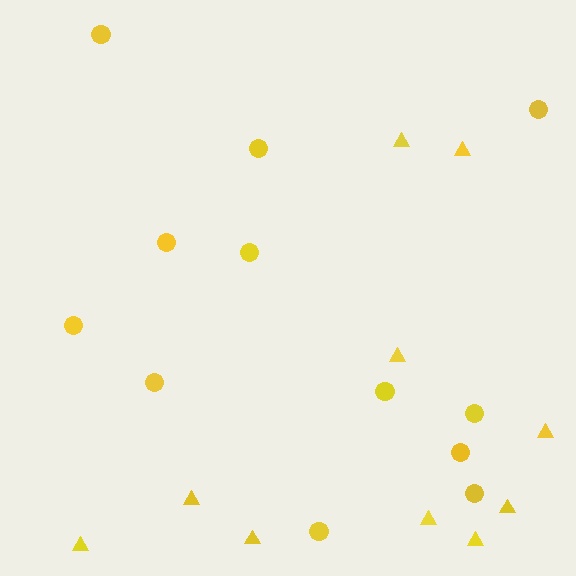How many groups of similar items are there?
There are 2 groups: one group of circles (12) and one group of triangles (10).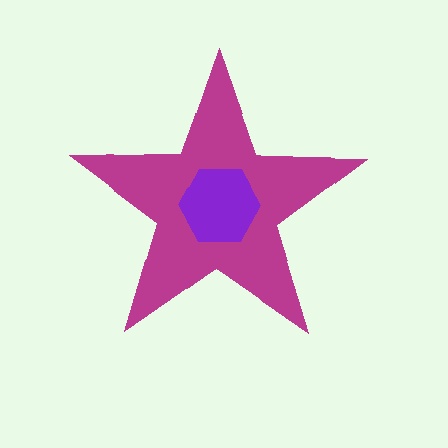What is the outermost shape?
The magenta star.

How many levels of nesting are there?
2.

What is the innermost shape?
The purple hexagon.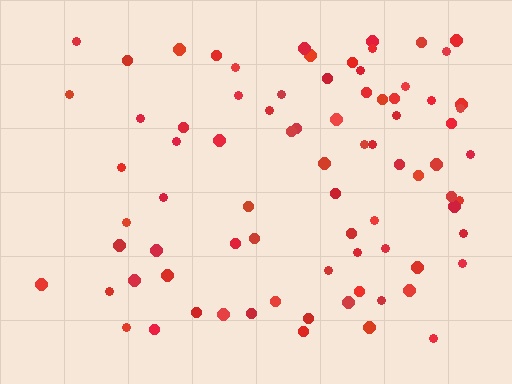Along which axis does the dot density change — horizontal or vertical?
Horizontal.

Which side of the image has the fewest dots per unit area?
The left.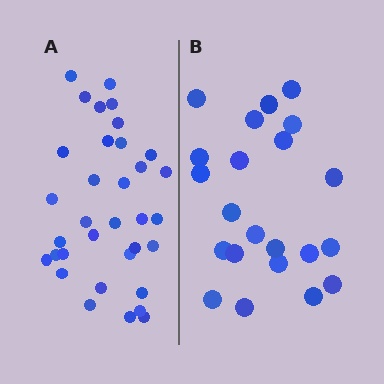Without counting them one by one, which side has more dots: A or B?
Region A (the left region) has more dots.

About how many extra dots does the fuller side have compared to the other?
Region A has roughly 12 or so more dots than region B.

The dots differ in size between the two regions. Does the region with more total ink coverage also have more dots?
No. Region B has more total ink coverage because its dots are larger, but region A actually contains more individual dots. Total area can be misleading — the number of items is what matters here.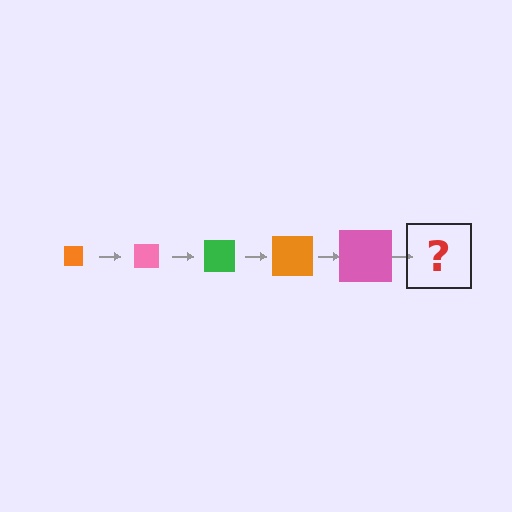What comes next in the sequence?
The next element should be a green square, larger than the previous one.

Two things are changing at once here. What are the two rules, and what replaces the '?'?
The two rules are that the square grows larger each step and the color cycles through orange, pink, and green. The '?' should be a green square, larger than the previous one.